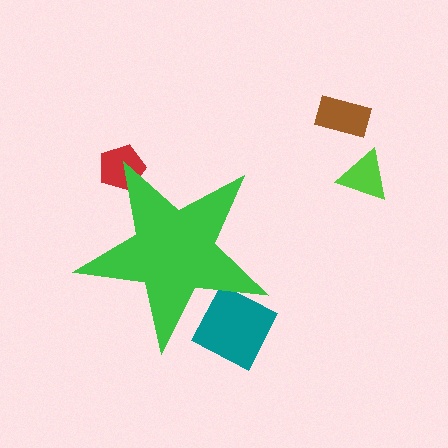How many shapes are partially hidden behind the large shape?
2 shapes are partially hidden.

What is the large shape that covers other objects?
A green star.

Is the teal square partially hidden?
Yes, the teal square is partially hidden behind the green star.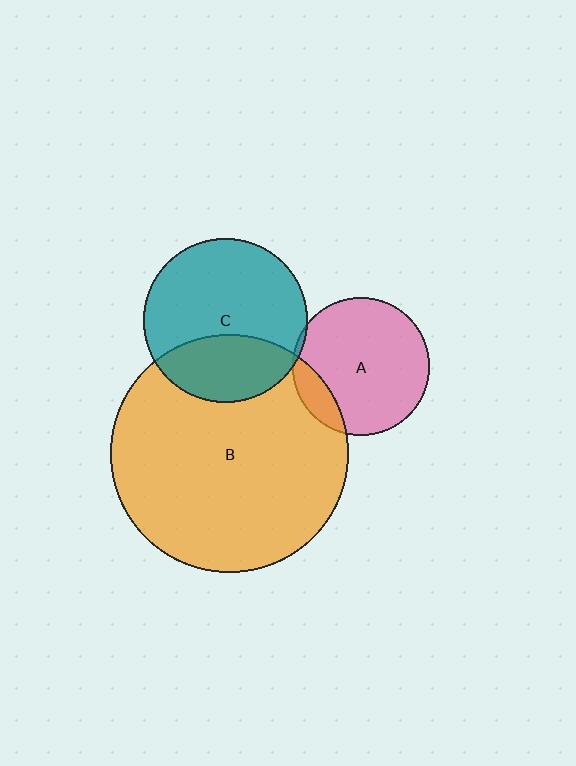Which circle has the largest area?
Circle B (orange).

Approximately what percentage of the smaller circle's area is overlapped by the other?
Approximately 15%.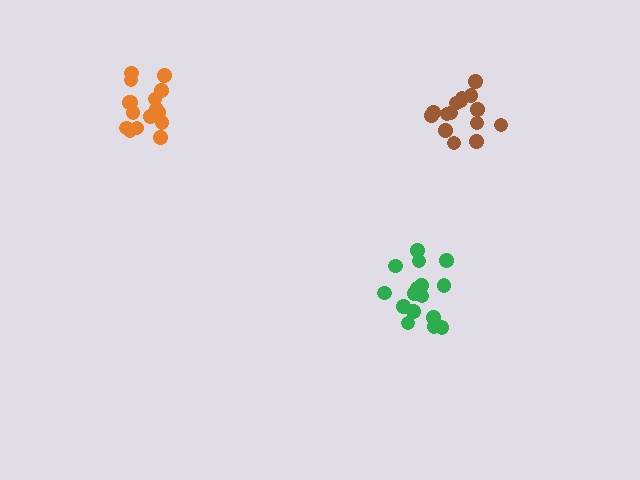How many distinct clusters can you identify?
There are 3 distinct clusters.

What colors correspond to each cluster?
The clusters are colored: green, orange, brown.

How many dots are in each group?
Group 1: 16 dots, Group 2: 17 dots, Group 3: 16 dots (49 total).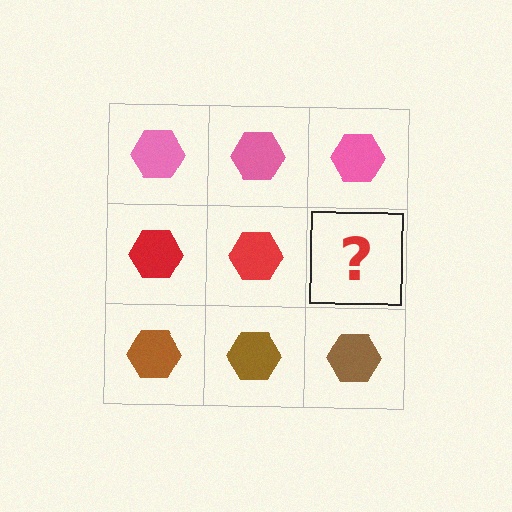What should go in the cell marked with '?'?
The missing cell should contain a red hexagon.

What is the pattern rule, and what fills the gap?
The rule is that each row has a consistent color. The gap should be filled with a red hexagon.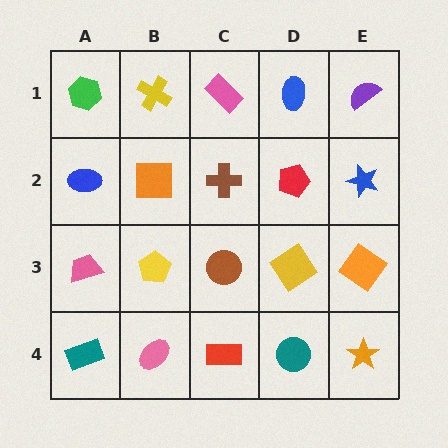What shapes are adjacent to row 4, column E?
An orange diamond (row 3, column E), a teal circle (row 4, column D).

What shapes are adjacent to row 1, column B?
An orange square (row 2, column B), a green hexagon (row 1, column A), a pink rectangle (row 1, column C).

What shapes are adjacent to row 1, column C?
A brown cross (row 2, column C), a yellow cross (row 1, column B), a blue ellipse (row 1, column D).